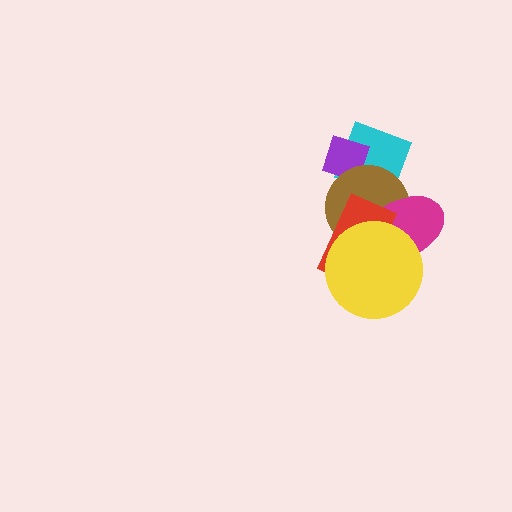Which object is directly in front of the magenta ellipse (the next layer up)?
The red rectangle is directly in front of the magenta ellipse.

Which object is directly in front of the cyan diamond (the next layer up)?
The purple diamond is directly in front of the cyan diamond.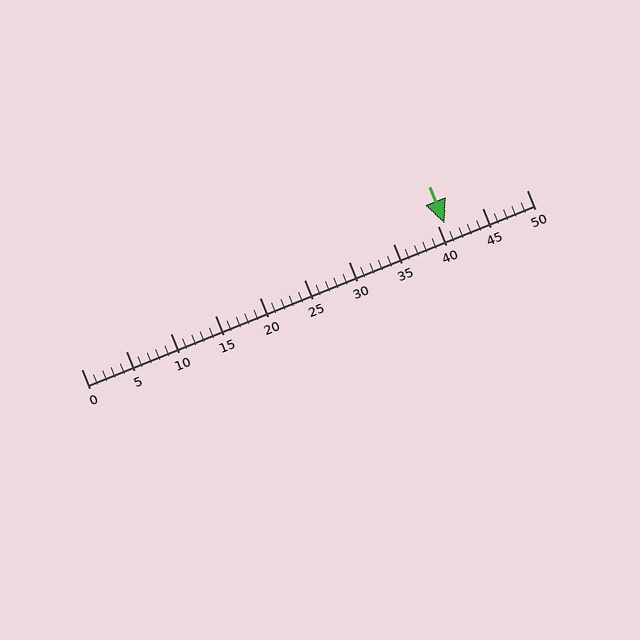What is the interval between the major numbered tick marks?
The major tick marks are spaced 5 units apart.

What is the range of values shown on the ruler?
The ruler shows values from 0 to 50.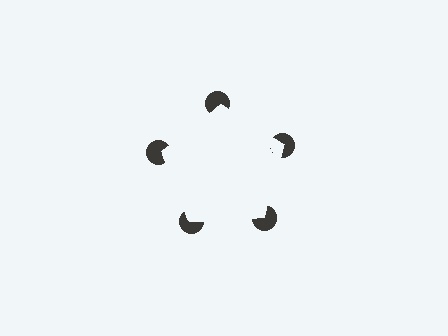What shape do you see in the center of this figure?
An illusory pentagon — its edges are inferred from the aligned wedge cuts in the pac-man discs, not physically drawn.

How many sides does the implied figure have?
5 sides.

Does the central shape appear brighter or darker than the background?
It typically appears slightly brighter than the background, even though no actual brightness change is drawn.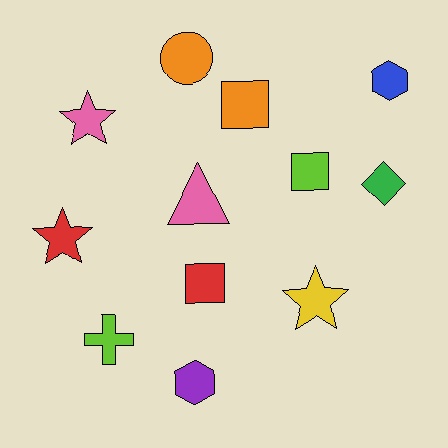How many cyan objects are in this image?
There are no cyan objects.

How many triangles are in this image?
There is 1 triangle.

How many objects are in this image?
There are 12 objects.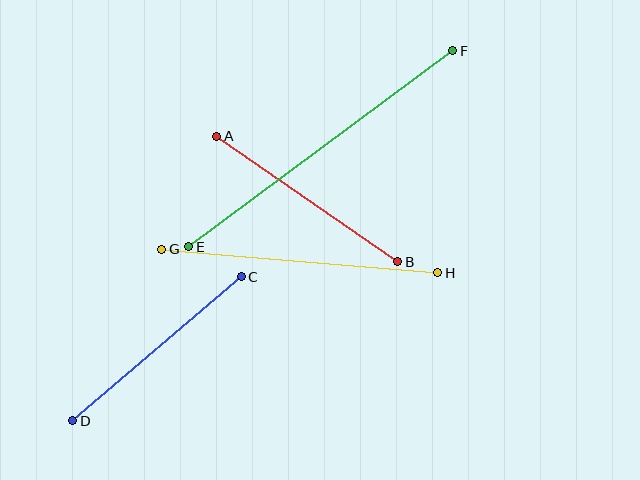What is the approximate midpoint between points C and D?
The midpoint is at approximately (157, 349) pixels.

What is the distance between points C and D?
The distance is approximately 221 pixels.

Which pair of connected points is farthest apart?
Points E and F are farthest apart.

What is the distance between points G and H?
The distance is approximately 277 pixels.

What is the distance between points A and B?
The distance is approximately 220 pixels.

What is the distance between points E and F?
The distance is approximately 329 pixels.